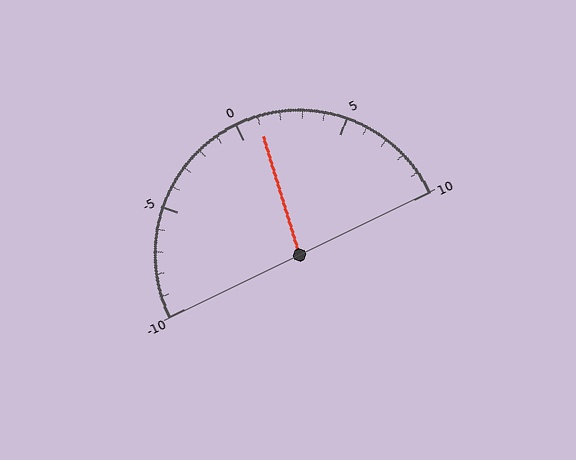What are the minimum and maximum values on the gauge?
The gauge ranges from -10 to 10.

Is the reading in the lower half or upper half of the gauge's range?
The reading is in the upper half of the range (-10 to 10).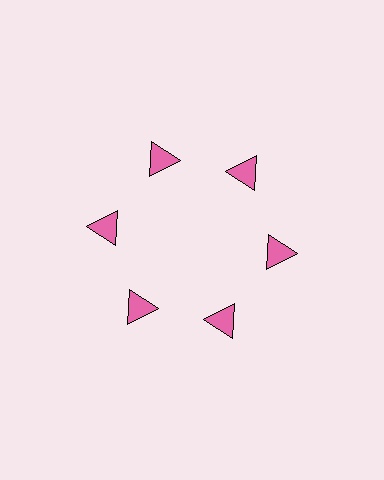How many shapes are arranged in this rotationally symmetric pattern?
There are 6 shapes, arranged in 6 groups of 1.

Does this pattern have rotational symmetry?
Yes, this pattern has 6-fold rotational symmetry. It looks the same after rotating 60 degrees around the center.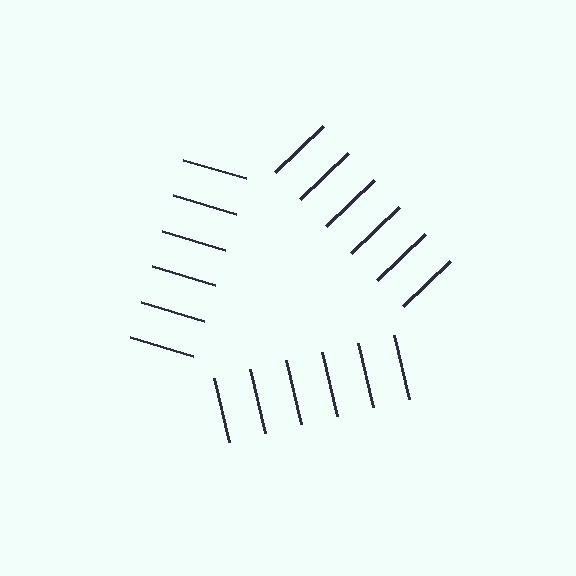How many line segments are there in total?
18 — 6 along each of the 3 edges.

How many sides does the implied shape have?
3 sides — the line-ends trace a triangle.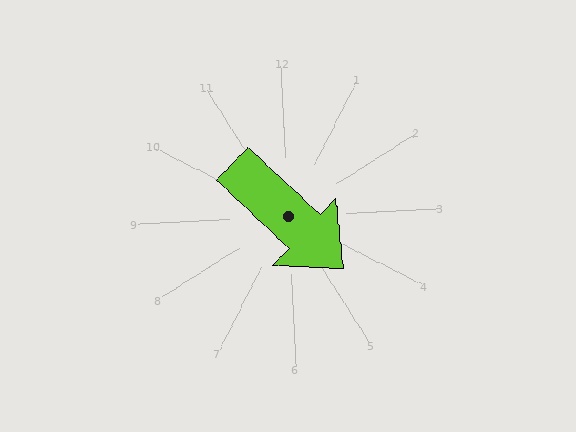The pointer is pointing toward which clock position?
Roughly 5 o'clock.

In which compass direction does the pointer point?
Southeast.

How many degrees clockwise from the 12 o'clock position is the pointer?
Approximately 136 degrees.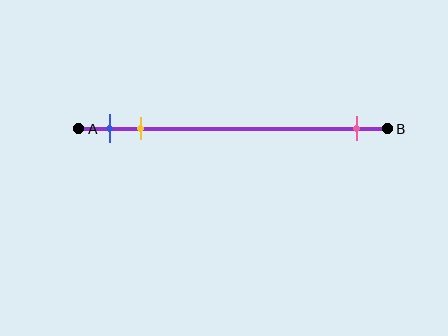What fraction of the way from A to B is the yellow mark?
The yellow mark is approximately 20% (0.2) of the way from A to B.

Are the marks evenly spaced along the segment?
No, the marks are not evenly spaced.